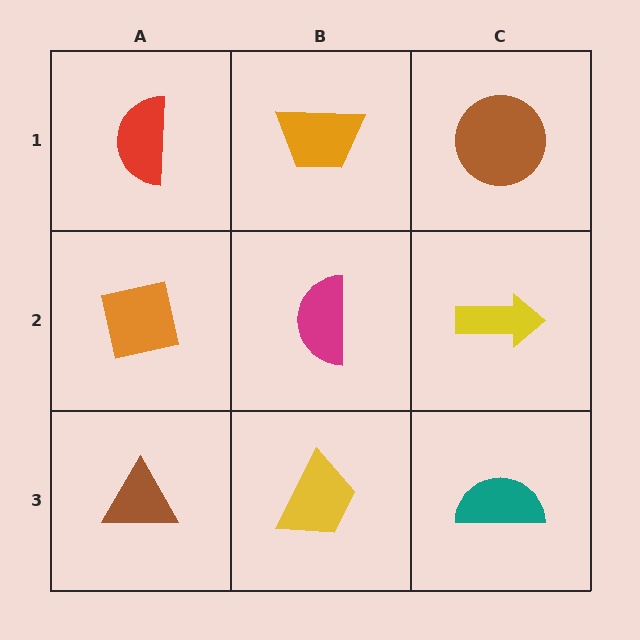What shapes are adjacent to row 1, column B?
A magenta semicircle (row 2, column B), a red semicircle (row 1, column A), a brown circle (row 1, column C).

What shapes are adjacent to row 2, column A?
A red semicircle (row 1, column A), a brown triangle (row 3, column A), a magenta semicircle (row 2, column B).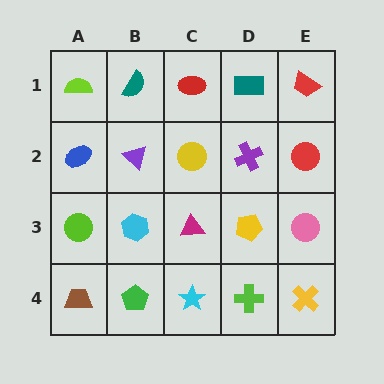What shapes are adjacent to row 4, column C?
A magenta triangle (row 3, column C), a green pentagon (row 4, column B), a lime cross (row 4, column D).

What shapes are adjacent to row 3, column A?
A blue ellipse (row 2, column A), a brown trapezoid (row 4, column A), a cyan hexagon (row 3, column B).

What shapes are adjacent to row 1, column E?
A red circle (row 2, column E), a teal rectangle (row 1, column D).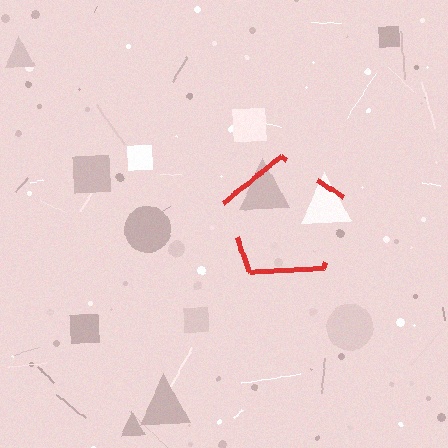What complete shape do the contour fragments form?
The contour fragments form a pentagon.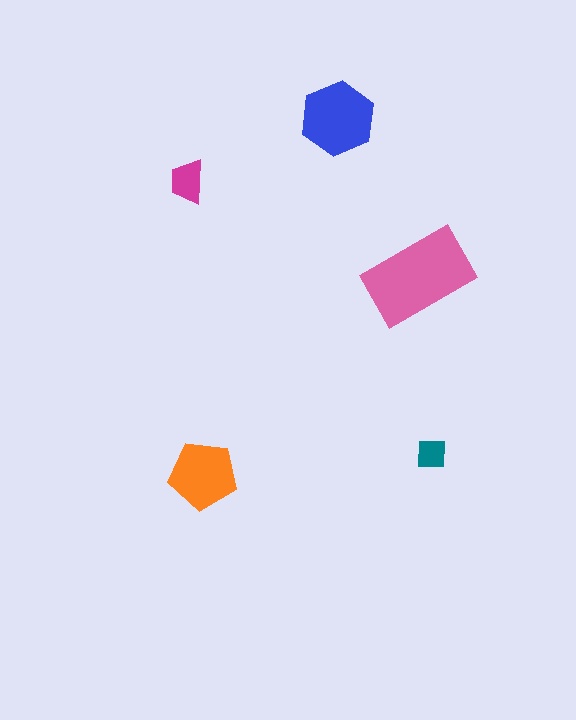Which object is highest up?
The blue hexagon is topmost.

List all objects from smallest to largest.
The teal square, the magenta trapezoid, the orange pentagon, the blue hexagon, the pink rectangle.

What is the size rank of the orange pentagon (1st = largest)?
3rd.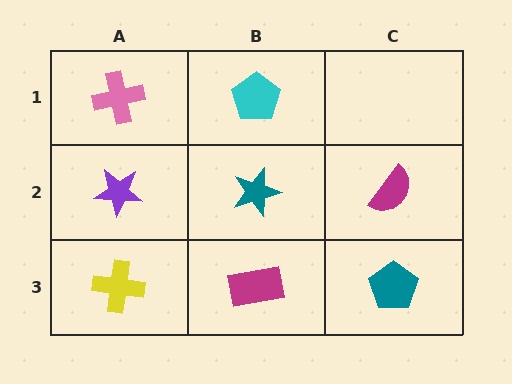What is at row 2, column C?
A magenta semicircle.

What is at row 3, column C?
A teal pentagon.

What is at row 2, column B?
A teal star.